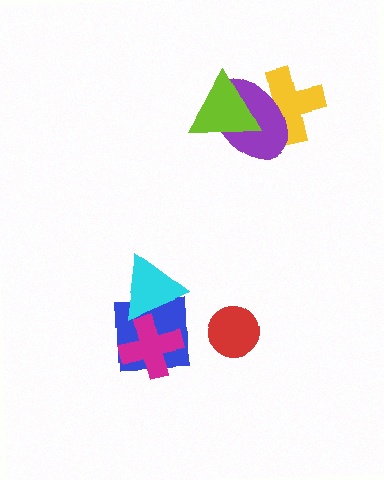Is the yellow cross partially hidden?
Yes, it is partially covered by another shape.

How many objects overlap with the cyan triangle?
2 objects overlap with the cyan triangle.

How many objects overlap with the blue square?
2 objects overlap with the blue square.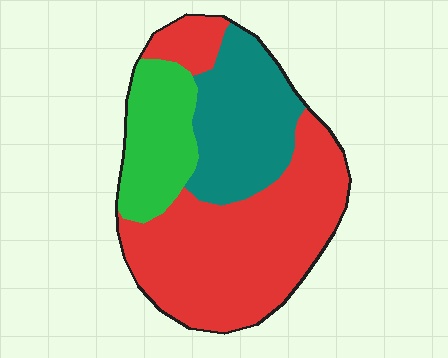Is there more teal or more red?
Red.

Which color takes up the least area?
Green, at roughly 20%.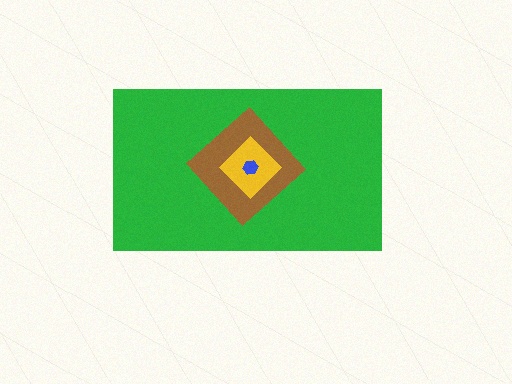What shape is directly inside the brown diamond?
The yellow diamond.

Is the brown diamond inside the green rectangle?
Yes.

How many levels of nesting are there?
4.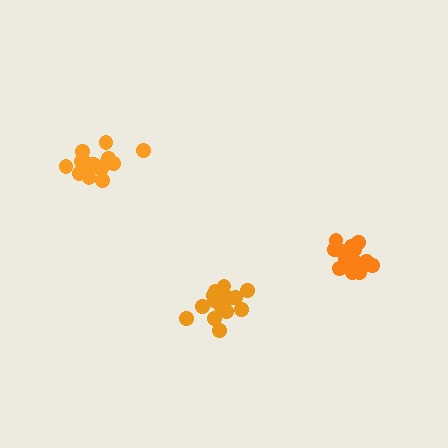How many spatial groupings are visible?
There are 3 spatial groupings.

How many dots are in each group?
Group 1: 16 dots, Group 2: 18 dots, Group 3: 17 dots (51 total).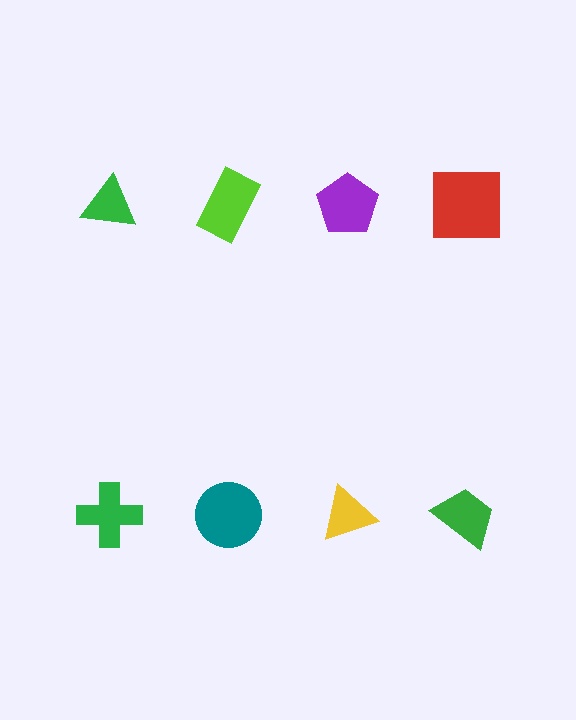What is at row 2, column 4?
A green trapezoid.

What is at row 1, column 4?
A red square.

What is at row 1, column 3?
A purple pentagon.